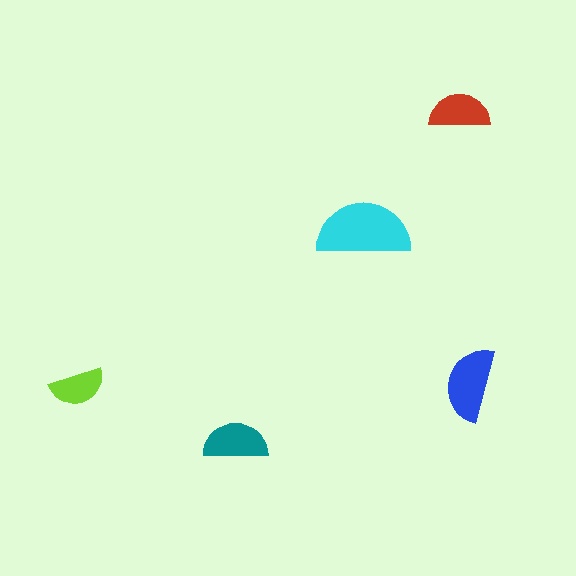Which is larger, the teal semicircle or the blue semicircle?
The blue one.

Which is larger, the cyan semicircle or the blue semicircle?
The cyan one.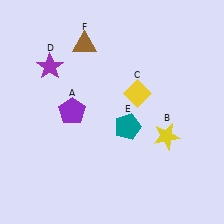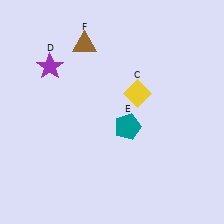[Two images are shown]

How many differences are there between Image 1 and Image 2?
There are 2 differences between the two images.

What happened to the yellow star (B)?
The yellow star (B) was removed in Image 2. It was in the bottom-right area of Image 1.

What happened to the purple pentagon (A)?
The purple pentagon (A) was removed in Image 2. It was in the top-left area of Image 1.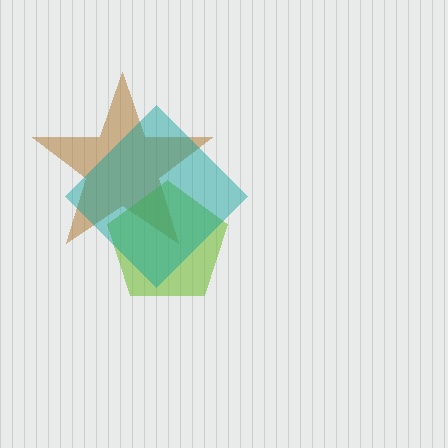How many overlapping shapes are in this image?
There are 3 overlapping shapes in the image.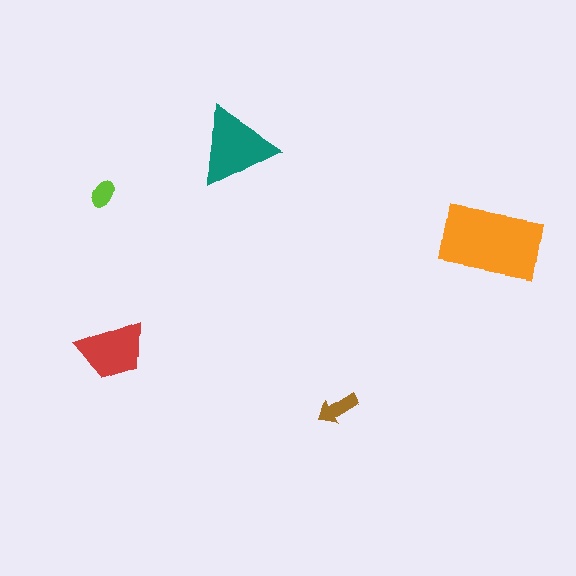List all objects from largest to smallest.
The orange rectangle, the teal triangle, the red trapezoid, the brown arrow, the lime ellipse.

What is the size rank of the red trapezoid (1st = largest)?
3rd.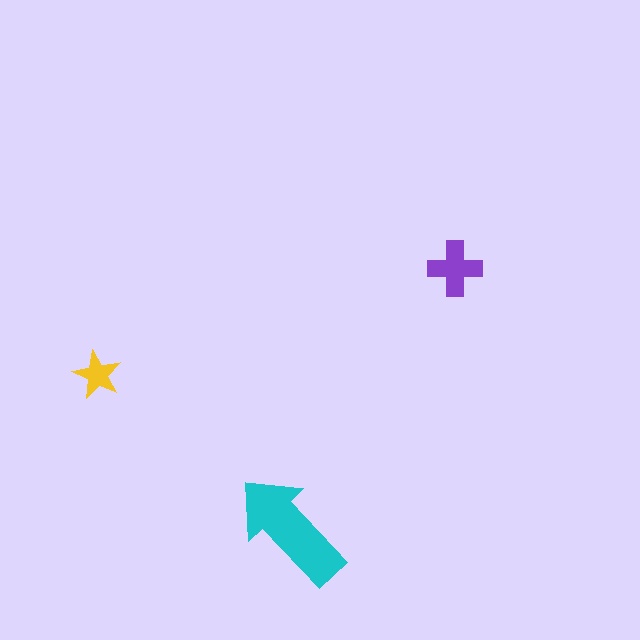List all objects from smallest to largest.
The yellow star, the purple cross, the cyan arrow.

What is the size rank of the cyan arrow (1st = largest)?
1st.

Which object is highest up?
The purple cross is topmost.